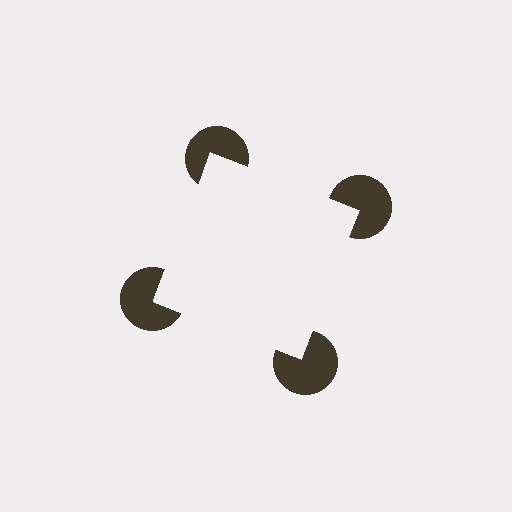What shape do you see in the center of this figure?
An illusory square — its edges are inferred from the aligned wedge cuts in the pac-man discs, not physically drawn.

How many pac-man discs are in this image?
There are 4 — one at each vertex of the illusory square.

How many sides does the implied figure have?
4 sides.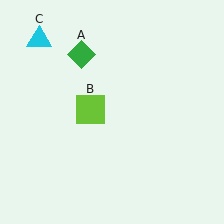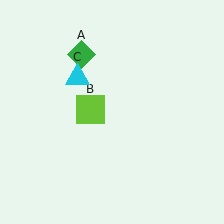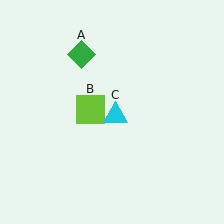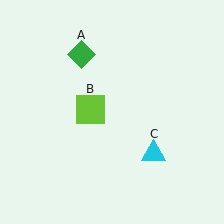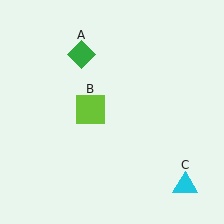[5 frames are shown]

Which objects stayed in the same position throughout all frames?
Green diamond (object A) and lime square (object B) remained stationary.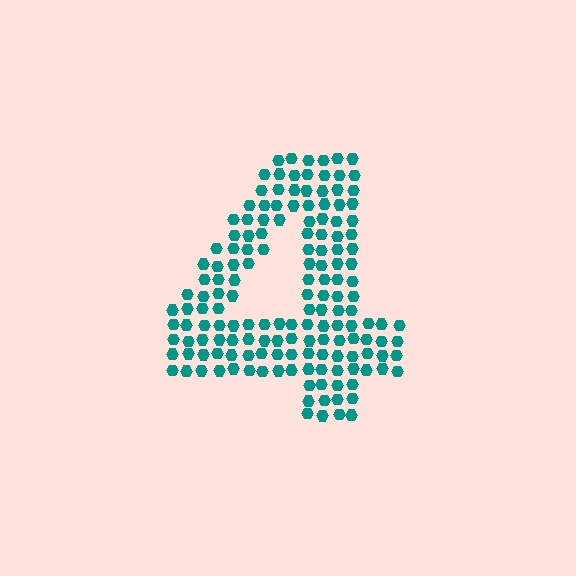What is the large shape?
The large shape is the digit 4.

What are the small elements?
The small elements are hexagons.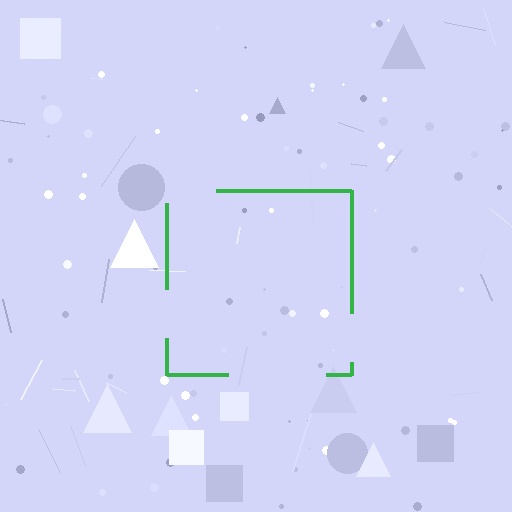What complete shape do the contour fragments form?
The contour fragments form a square.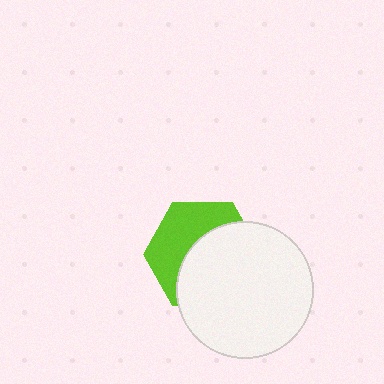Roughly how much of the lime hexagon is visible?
A small part of it is visible (roughly 44%).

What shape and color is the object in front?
The object in front is a white circle.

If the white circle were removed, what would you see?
You would see the complete lime hexagon.